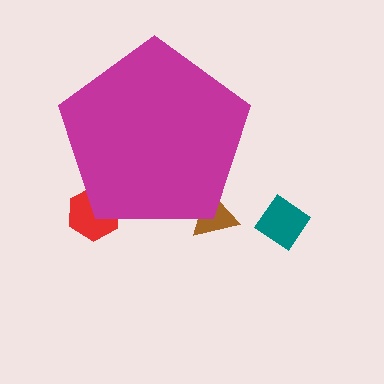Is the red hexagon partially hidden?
Yes, the red hexagon is partially hidden behind the magenta pentagon.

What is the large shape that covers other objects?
A magenta pentagon.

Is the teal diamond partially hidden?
No, the teal diamond is fully visible.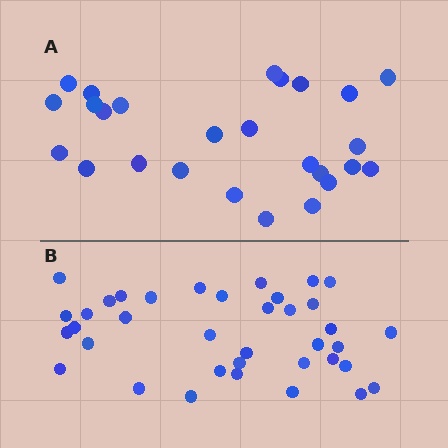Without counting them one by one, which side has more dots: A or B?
Region B (the bottom region) has more dots.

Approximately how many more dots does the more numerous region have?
Region B has roughly 12 or so more dots than region A.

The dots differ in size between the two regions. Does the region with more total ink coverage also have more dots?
No. Region A has more total ink coverage because its dots are larger, but region B actually contains more individual dots. Total area can be misleading — the number of items is what matters here.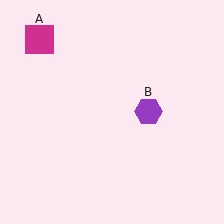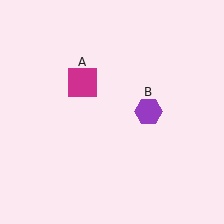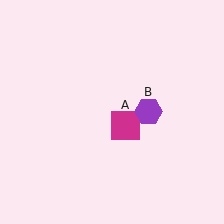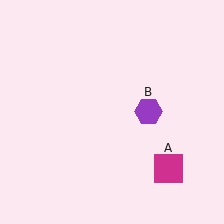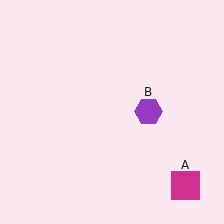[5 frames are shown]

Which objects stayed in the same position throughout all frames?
Purple hexagon (object B) remained stationary.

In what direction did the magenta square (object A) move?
The magenta square (object A) moved down and to the right.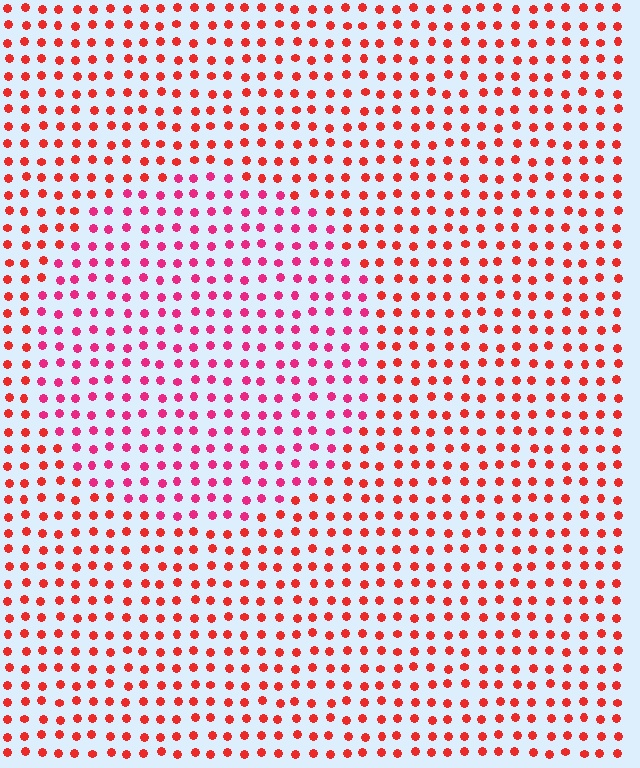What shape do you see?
I see a circle.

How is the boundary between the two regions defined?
The boundary is defined purely by a slight shift in hue (about 30 degrees). Spacing, size, and orientation are identical on both sides.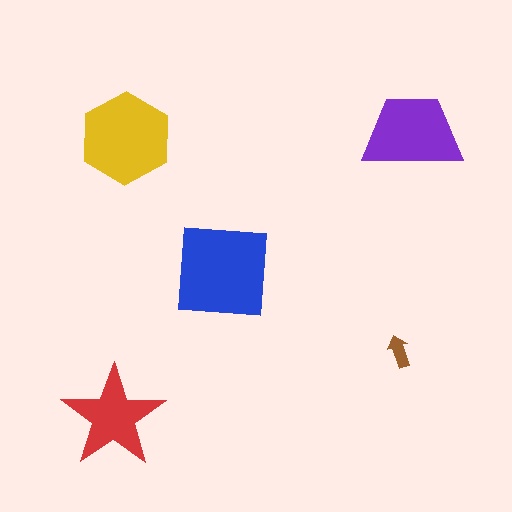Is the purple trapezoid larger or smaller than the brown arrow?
Larger.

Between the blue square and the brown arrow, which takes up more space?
The blue square.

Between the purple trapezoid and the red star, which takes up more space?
The purple trapezoid.